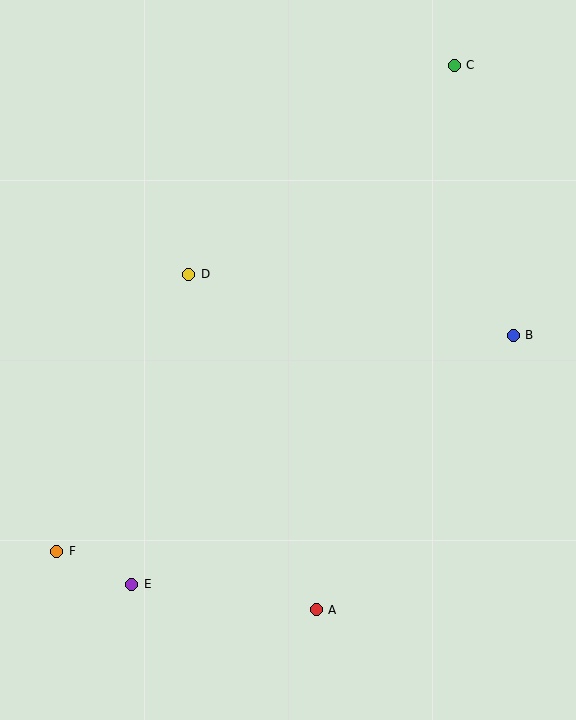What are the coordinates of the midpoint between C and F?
The midpoint between C and F is at (256, 308).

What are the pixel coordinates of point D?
Point D is at (189, 274).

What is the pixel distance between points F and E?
The distance between F and E is 82 pixels.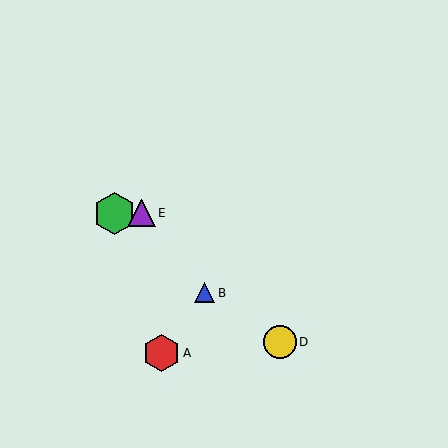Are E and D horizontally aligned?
No, E is at y≈213 and D is at y≈342.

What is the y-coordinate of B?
Object B is at y≈293.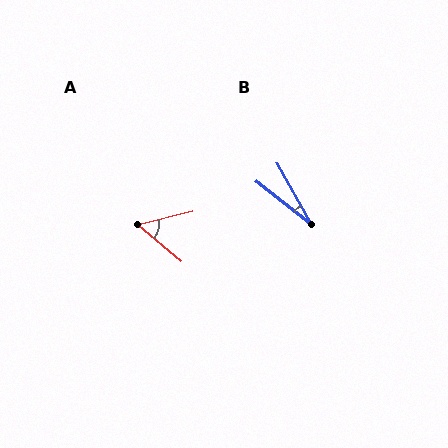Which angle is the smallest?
B, at approximately 23 degrees.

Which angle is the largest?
A, at approximately 53 degrees.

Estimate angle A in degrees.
Approximately 53 degrees.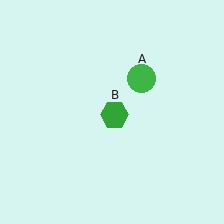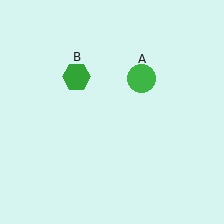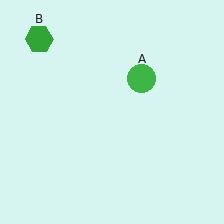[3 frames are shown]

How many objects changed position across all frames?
1 object changed position: green hexagon (object B).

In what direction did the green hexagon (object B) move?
The green hexagon (object B) moved up and to the left.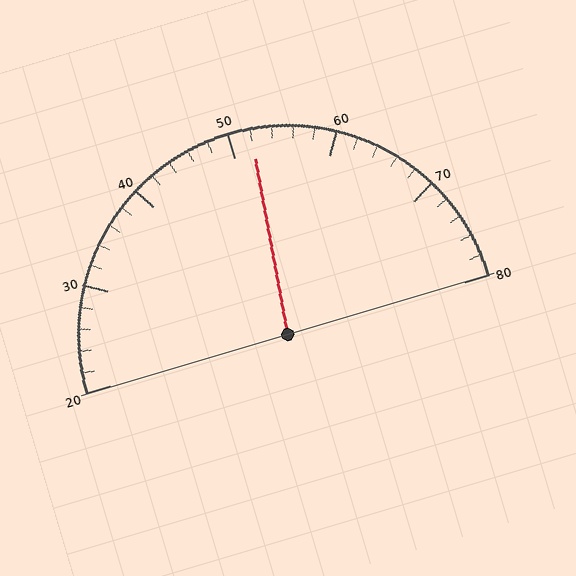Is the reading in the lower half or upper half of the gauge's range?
The reading is in the upper half of the range (20 to 80).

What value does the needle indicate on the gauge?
The needle indicates approximately 52.